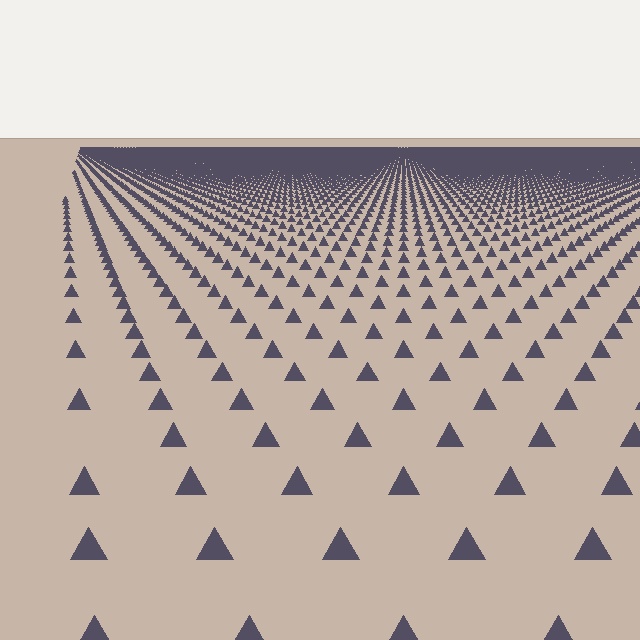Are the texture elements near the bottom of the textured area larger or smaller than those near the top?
Larger. Near the bottom, elements are closer to the viewer and appear at a bigger on-screen size.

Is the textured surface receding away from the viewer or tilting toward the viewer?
The surface is receding away from the viewer. Texture elements get smaller and denser toward the top.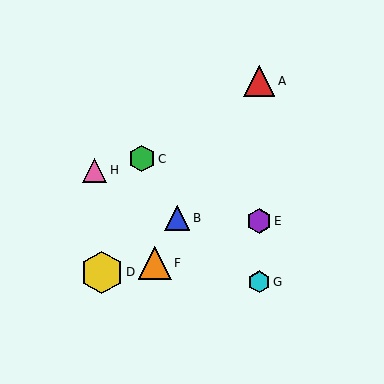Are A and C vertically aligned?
No, A is at x≈259 and C is at x≈142.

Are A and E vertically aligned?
Yes, both are at x≈259.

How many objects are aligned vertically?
3 objects (A, E, G) are aligned vertically.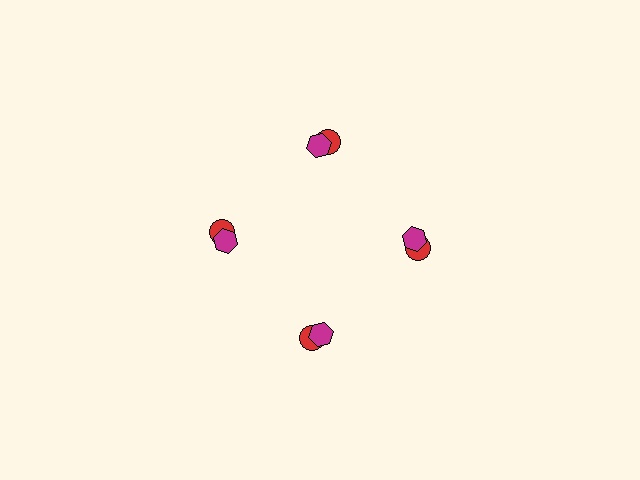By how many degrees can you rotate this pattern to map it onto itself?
The pattern maps onto itself every 90 degrees of rotation.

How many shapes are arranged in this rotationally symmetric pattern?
There are 8 shapes, arranged in 4 groups of 2.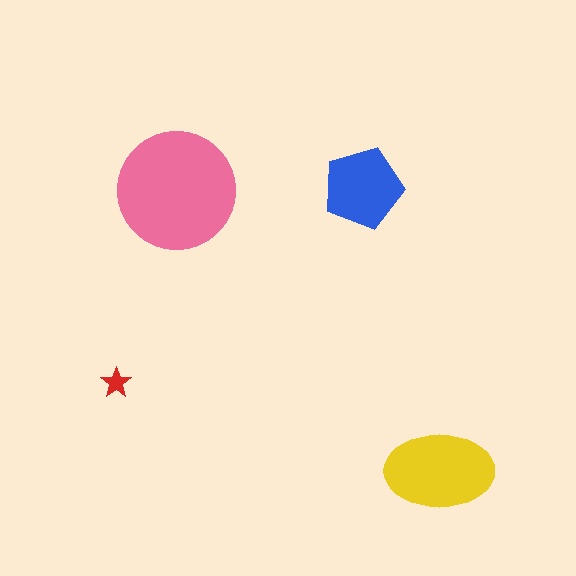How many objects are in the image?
There are 4 objects in the image.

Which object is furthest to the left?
The red star is leftmost.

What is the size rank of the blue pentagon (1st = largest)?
3rd.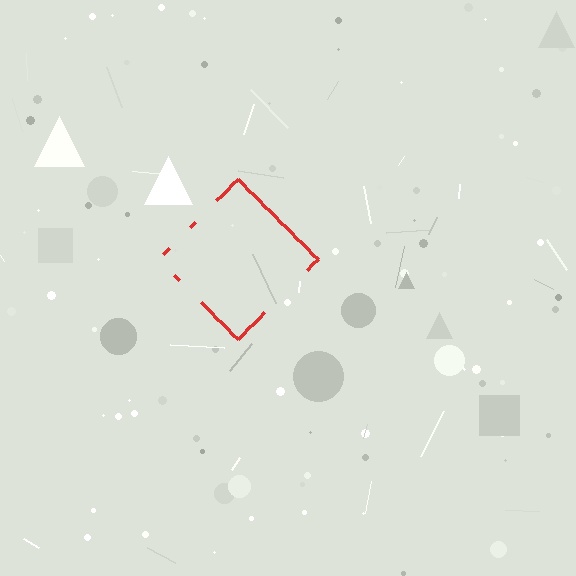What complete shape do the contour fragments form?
The contour fragments form a diamond.